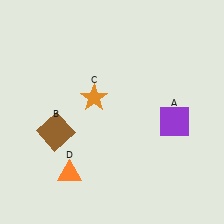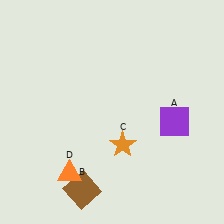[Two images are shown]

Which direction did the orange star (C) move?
The orange star (C) moved down.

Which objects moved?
The objects that moved are: the brown square (B), the orange star (C).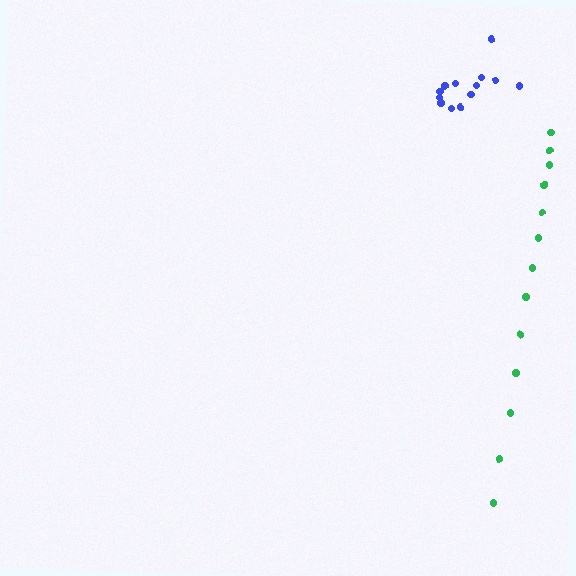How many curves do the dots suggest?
There are 2 distinct paths.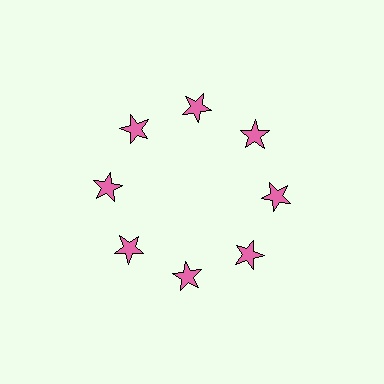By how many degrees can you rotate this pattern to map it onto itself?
The pattern maps onto itself every 45 degrees of rotation.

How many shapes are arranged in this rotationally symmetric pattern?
There are 8 shapes, arranged in 8 groups of 1.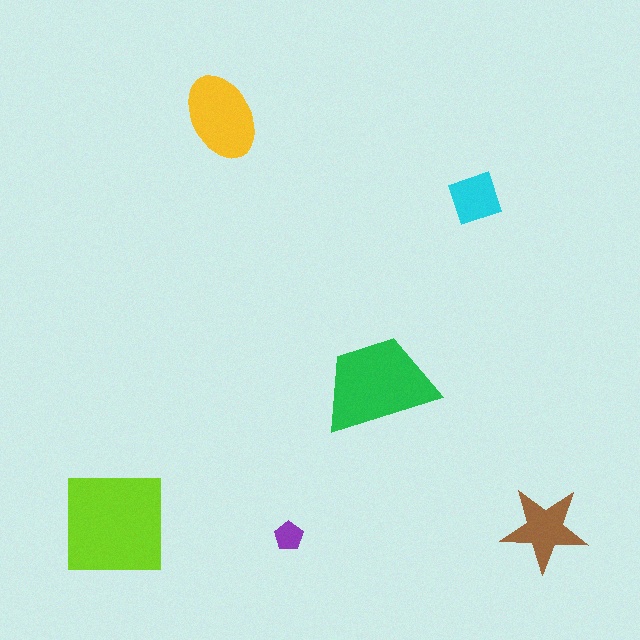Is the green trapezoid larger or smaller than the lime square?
Smaller.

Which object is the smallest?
The purple pentagon.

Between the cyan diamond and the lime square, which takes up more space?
The lime square.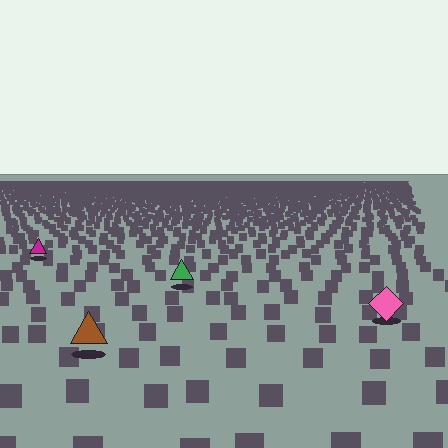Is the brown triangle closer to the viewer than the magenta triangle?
Yes. The brown triangle is closer — you can tell from the texture gradient: the ground texture is coarser near it.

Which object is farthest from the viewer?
The magenta triangle is farthest from the viewer. It appears smaller and the ground texture around it is denser.